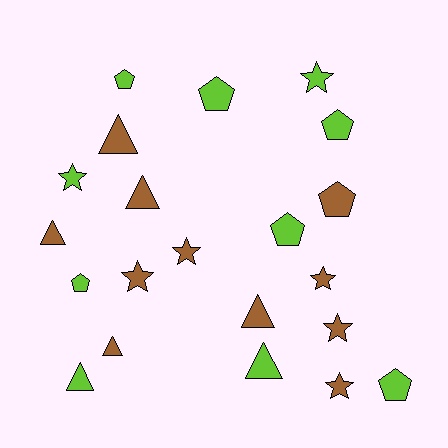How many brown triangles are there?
There are 5 brown triangles.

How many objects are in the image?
There are 21 objects.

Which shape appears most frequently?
Star, with 7 objects.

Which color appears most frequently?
Brown, with 11 objects.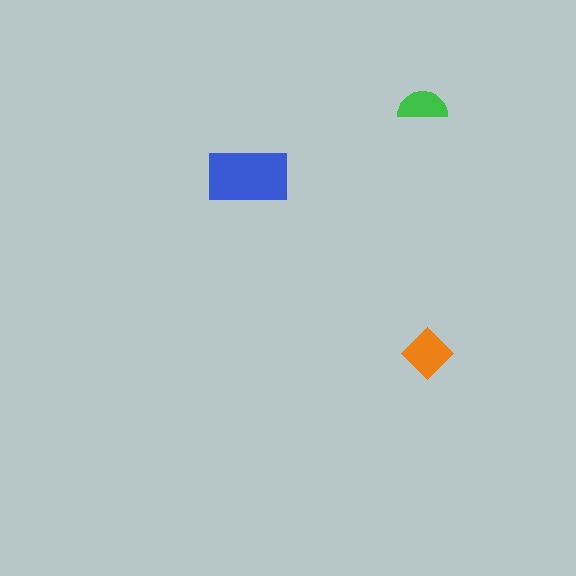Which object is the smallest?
The green semicircle.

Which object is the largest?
The blue rectangle.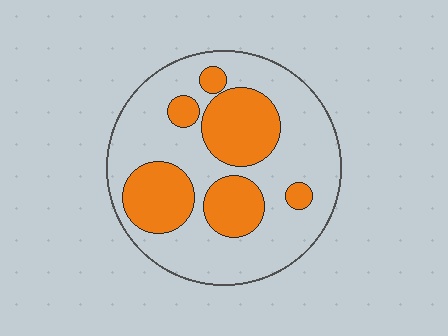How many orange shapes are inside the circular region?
6.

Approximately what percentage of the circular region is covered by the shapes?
Approximately 35%.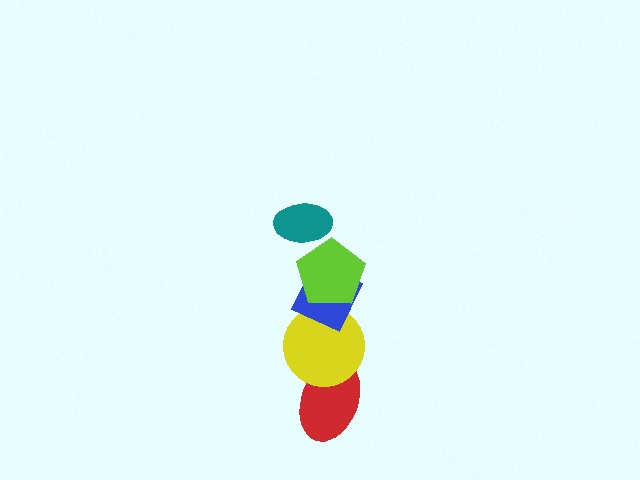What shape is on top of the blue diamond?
The lime pentagon is on top of the blue diamond.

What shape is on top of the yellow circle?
The blue diamond is on top of the yellow circle.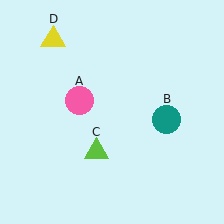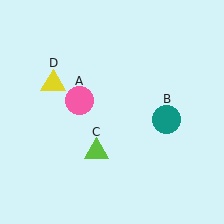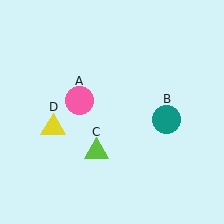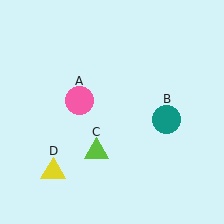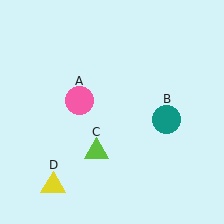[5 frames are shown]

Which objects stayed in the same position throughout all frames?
Pink circle (object A) and teal circle (object B) and lime triangle (object C) remained stationary.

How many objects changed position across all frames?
1 object changed position: yellow triangle (object D).